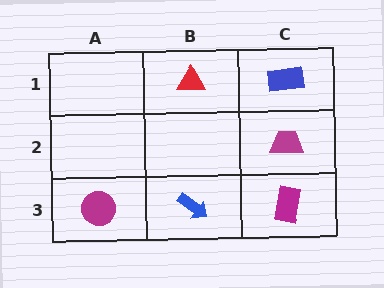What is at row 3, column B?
A blue arrow.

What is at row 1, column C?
A blue rectangle.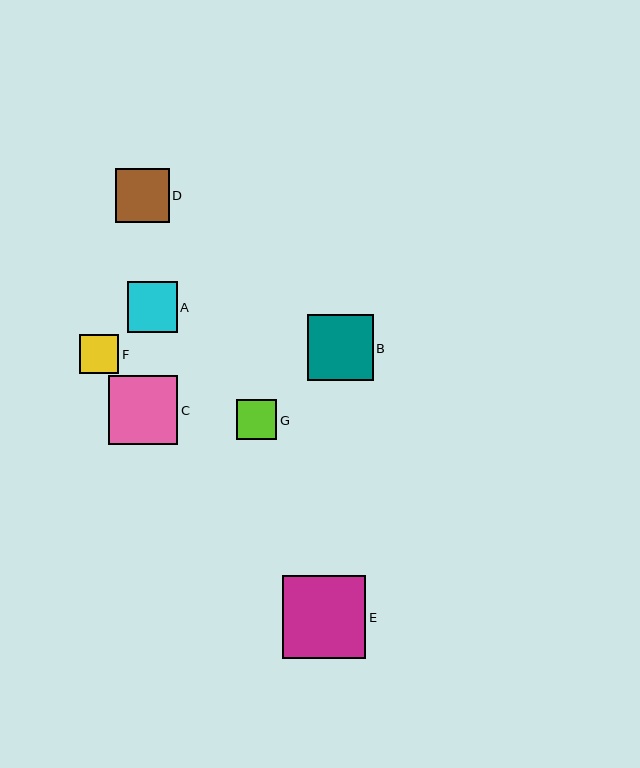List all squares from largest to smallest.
From largest to smallest: E, C, B, D, A, G, F.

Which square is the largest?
Square E is the largest with a size of approximately 83 pixels.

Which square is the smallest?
Square F is the smallest with a size of approximately 39 pixels.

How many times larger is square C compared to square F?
Square C is approximately 1.8 times the size of square F.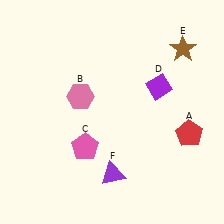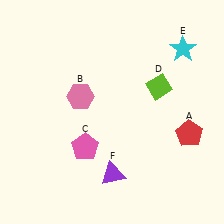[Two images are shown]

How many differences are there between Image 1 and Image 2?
There are 2 differences between the two images.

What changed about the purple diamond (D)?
In Image 1, D is purple. In Image 2, it changed to lime.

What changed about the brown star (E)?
In Image 1, E is brown. In Image 2, it changed to cyan.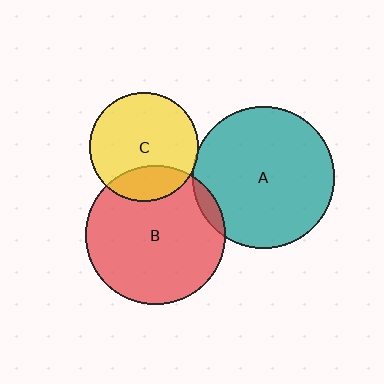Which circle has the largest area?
Circle A (teal).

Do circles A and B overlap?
Yes.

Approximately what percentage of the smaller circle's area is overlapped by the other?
Approximately 5%.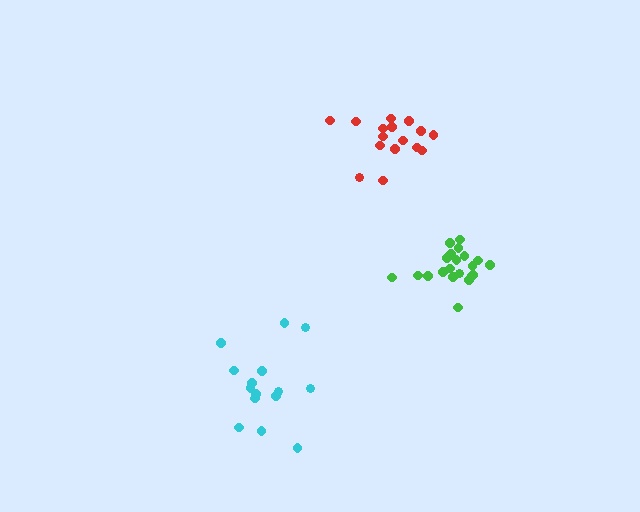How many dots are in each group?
Group 1: 21 dots, Group 2: 15 dots, Group 3: 16 dots (52 total).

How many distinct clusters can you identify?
There are 3 distinct clusters.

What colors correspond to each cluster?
The clusters are colored: green, cyan, red.